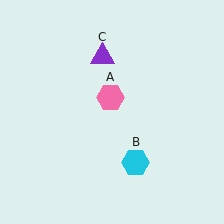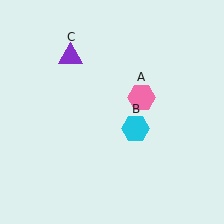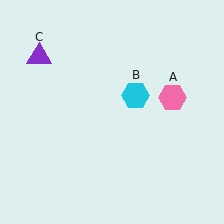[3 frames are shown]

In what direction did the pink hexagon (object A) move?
The pink hexagon (object A) moved right.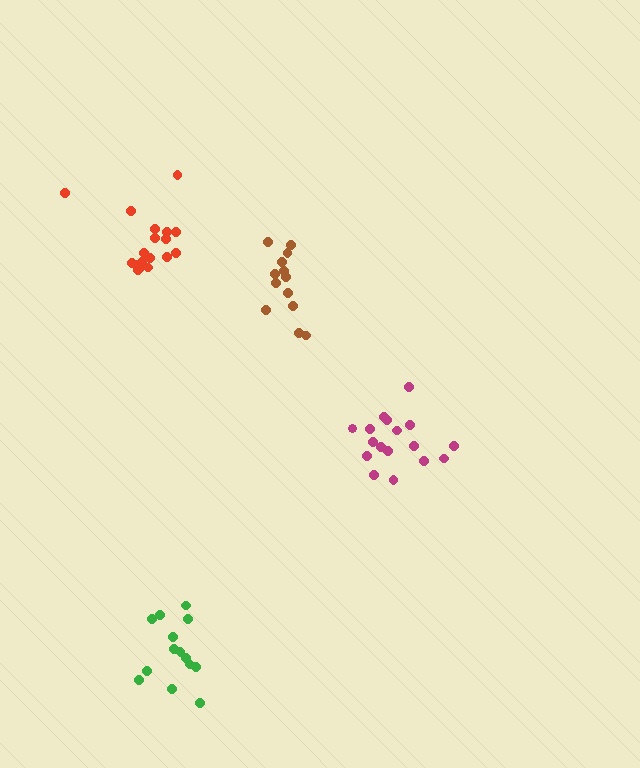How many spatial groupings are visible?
There are 4 spatial groupings.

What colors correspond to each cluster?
The clusters are colored: magenta, green, red, brown.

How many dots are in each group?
Group 1: 17 dots, Group 2: 14 dots, Group 3: 18 dots, Group 4: 13 dots (62 total).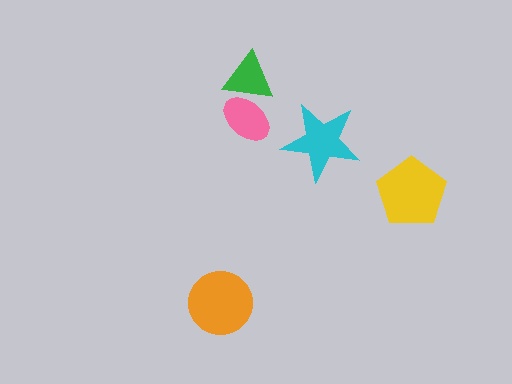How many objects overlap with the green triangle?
1 object overlaps with the green triangle.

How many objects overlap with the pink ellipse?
1 object overlaps with the pink ellipse.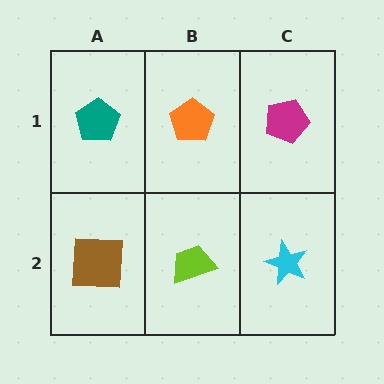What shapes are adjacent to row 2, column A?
A teal pentagon (row 1, column A), a lime trapezoid (row 2, column B).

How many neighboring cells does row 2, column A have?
2.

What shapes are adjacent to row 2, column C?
A magenta pentagon (row 1, column C), a lime trapezoid (row 2, column B).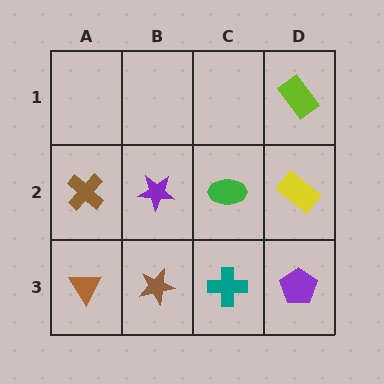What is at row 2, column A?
A brown cross.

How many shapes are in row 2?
4 shapes.